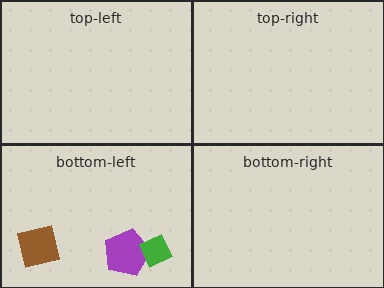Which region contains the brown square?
The bottom-left region.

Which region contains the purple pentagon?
The bottom-left region.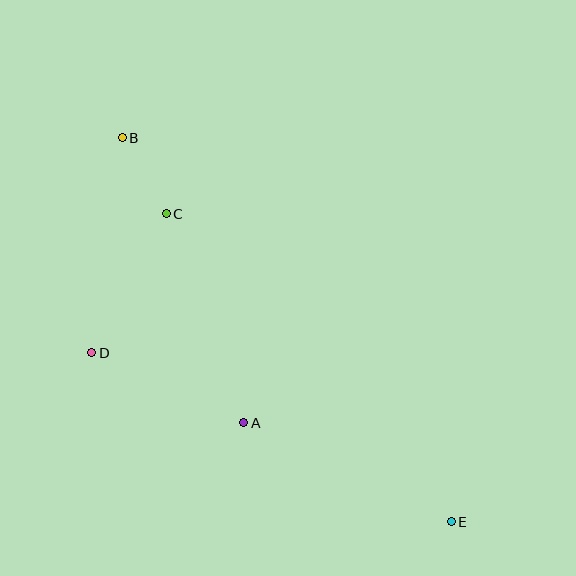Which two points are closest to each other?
Points B and C are closest to each other.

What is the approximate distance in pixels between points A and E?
The distance between A and E is approximately 230 pixels.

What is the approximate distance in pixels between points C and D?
The distance between C and D is approximately 158 pixels.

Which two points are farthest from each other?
Points B and E are farthest from each other.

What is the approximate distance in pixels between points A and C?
The distance between A and C is approximately 223 pixels.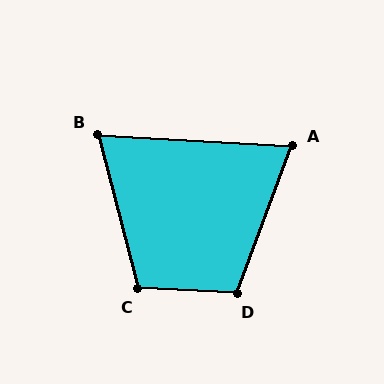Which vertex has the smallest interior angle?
B, at approximately 72 degrees.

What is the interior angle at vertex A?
Approximately 73 degrees (acute).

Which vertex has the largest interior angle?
D, at approximately 108 degrees.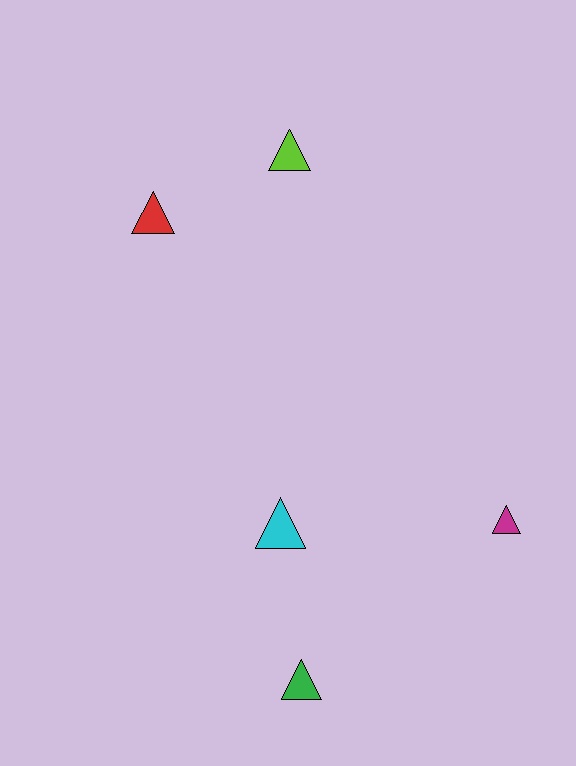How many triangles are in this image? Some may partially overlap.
There are 5 triangles.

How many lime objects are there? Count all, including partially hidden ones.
There is 1 lime object.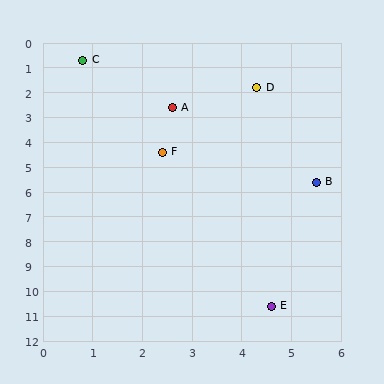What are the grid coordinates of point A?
Point A is at approximately (2.6, 2.6).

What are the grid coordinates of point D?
Point D is at approximately (4.3, 1.8).